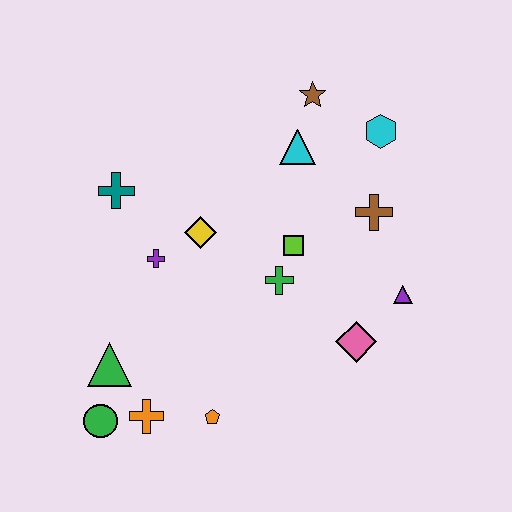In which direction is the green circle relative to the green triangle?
The green circle is below the green triangle.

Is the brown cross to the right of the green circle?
Yes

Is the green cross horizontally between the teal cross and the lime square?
Yes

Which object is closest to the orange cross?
The green circle is closest to the orange cross.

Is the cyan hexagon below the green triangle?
No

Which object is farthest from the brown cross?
The green circle is farthest from the brown cross.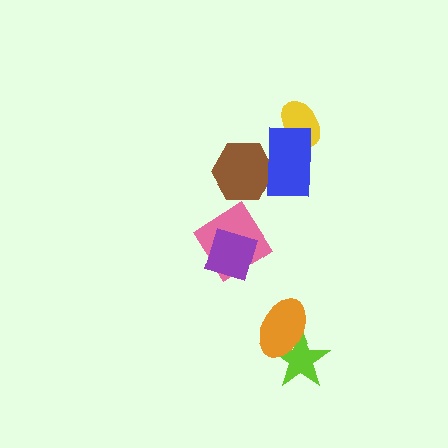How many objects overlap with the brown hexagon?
1 object overlaps with the brown hexagon.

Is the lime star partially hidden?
Yes, it is partially covered by another shape.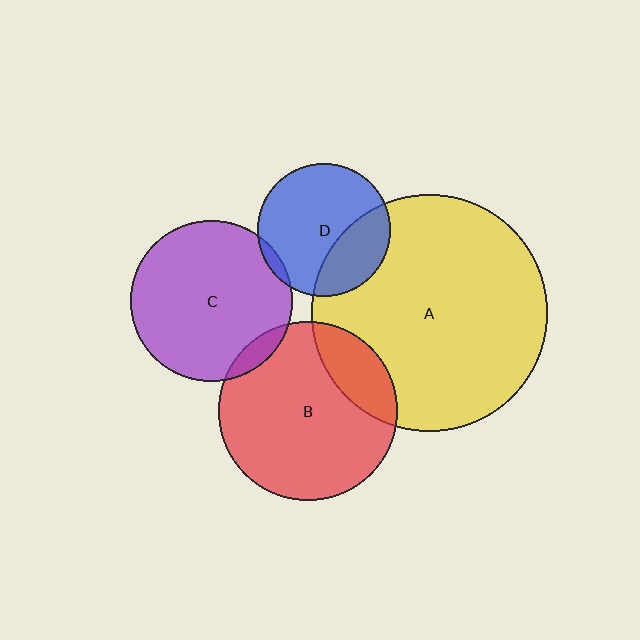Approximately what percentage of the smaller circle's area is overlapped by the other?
Approximately 20%.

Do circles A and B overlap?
Yes.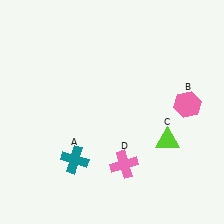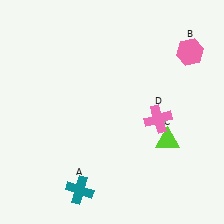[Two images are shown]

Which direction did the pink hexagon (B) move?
The pink hexagon (B) moved up.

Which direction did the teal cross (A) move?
The teal cross (A) moved down.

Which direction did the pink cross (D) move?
The pink cross (D) moved up.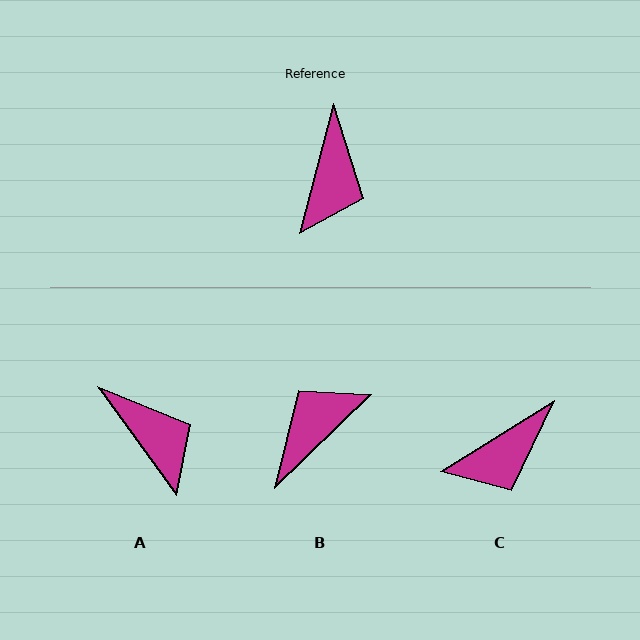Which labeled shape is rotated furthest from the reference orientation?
B, about 149 degrees away.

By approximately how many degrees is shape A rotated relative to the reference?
Approximately 50 degrees counter-clockwise.